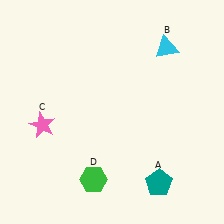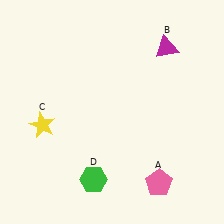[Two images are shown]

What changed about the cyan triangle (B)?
In Image 1, B is cyan. In Image 2, it changed to magenta.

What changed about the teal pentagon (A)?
In Image 1, A is teal. In Image 2, it changed to pink.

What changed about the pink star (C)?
In Image 1, C is pink. In Image 2, it changed to yellow.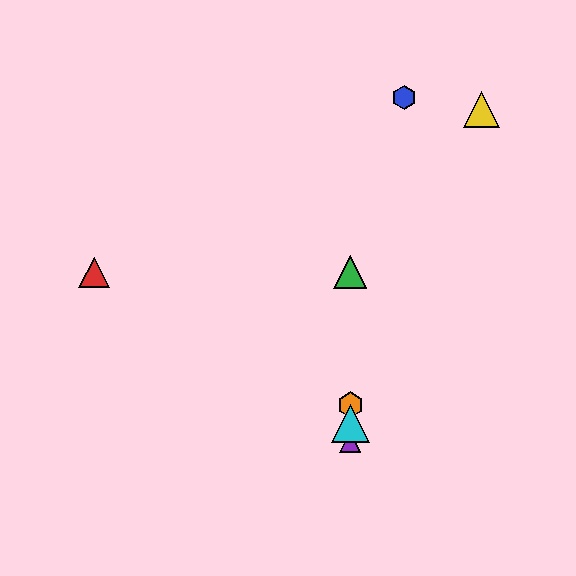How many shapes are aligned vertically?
4 shapes (the green triangle, the purple triangle, the orange hexagon, the cyan triangle) are aligned vertically.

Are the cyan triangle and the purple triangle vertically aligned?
Yes, both are at x≈350.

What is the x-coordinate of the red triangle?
The red triangle is at x≈94.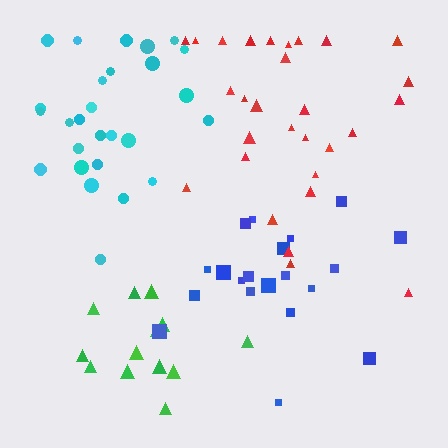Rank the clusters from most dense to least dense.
cyan, blue, red, green.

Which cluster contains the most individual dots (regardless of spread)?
Red (29).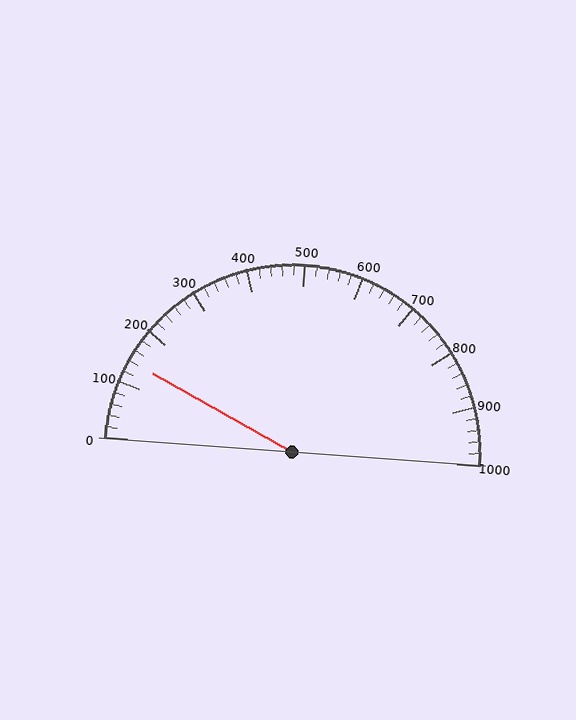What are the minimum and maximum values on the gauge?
The gauge ranges from 0 to 1000.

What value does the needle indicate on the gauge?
The needle indicates approximately 140.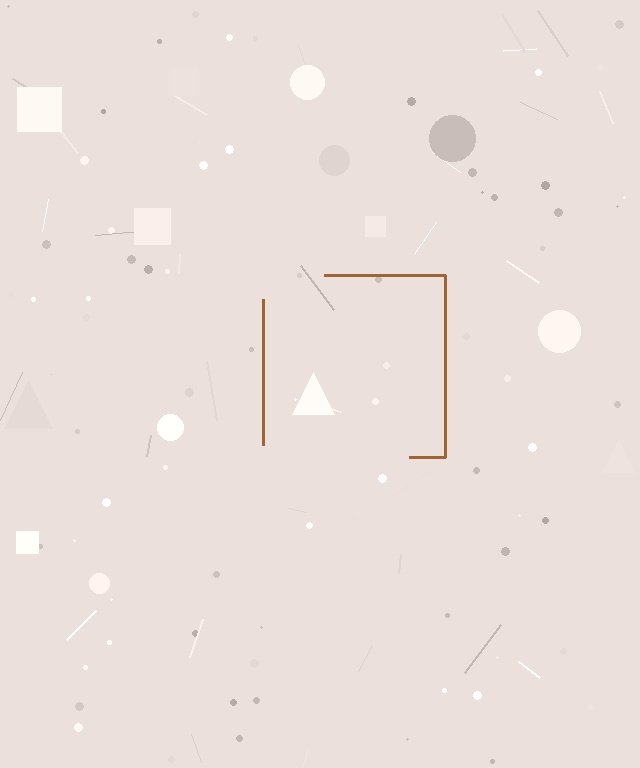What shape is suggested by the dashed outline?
The dashed outline suggests a square.